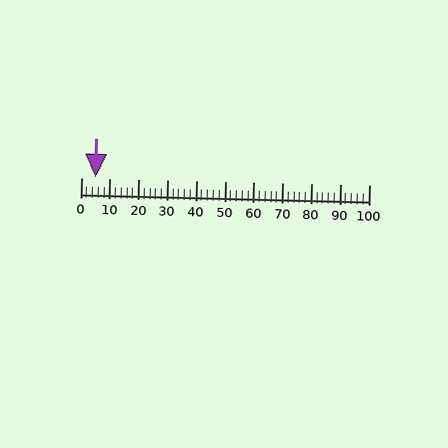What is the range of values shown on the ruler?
The ruler shows values from 0 to 100.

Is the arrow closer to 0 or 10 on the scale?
The arrow is closer to 10.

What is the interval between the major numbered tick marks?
The major tick marks are spaced 10 units apart.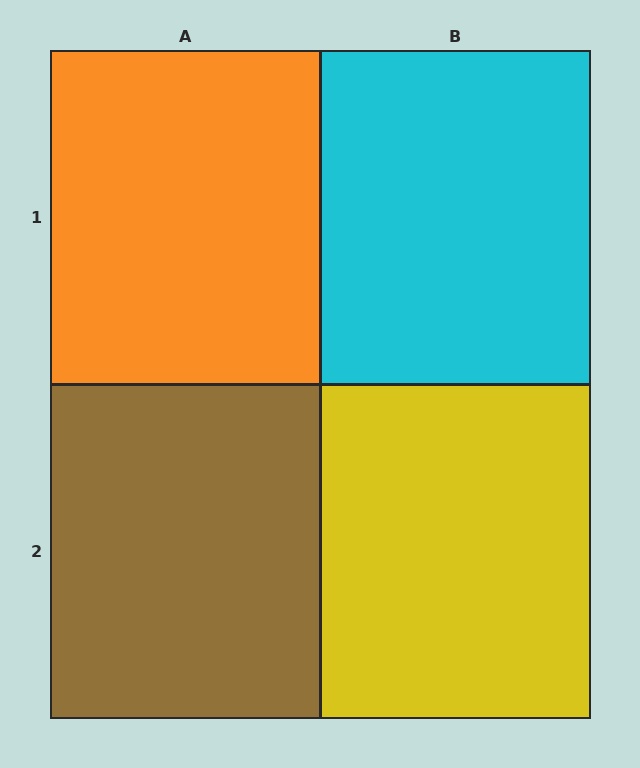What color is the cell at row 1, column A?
Orange.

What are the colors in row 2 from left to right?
Brown, yellow.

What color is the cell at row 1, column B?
Cyan.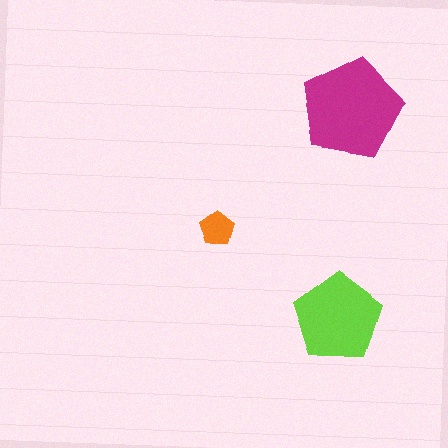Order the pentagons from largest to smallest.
the magenta one, the lime one, the orange one.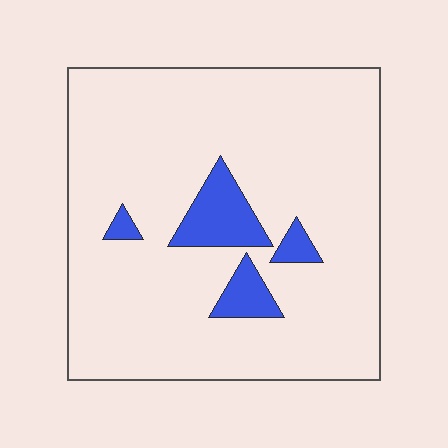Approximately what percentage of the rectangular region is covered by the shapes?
Approximately 10%.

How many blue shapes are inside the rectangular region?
4.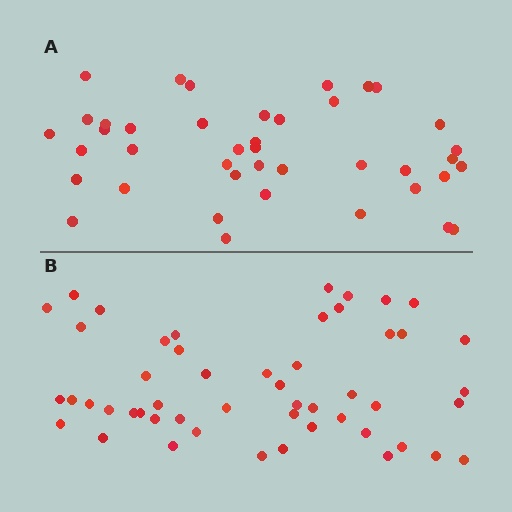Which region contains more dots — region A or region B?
Region B (the bottom region) has more dots.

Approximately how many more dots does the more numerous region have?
Region B has roughly 10 or so more dots than region A.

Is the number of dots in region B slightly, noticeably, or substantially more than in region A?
Region B has only slightly more — the two regions are fairly close. The ratio is roughly 1.2 to 1.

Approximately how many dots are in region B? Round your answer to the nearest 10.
About 50 dots. (The exact count is 51, which rounds to 50.)